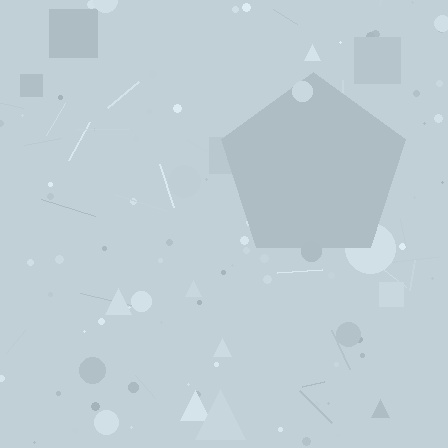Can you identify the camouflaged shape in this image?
The camouflaged shape is a pentagon.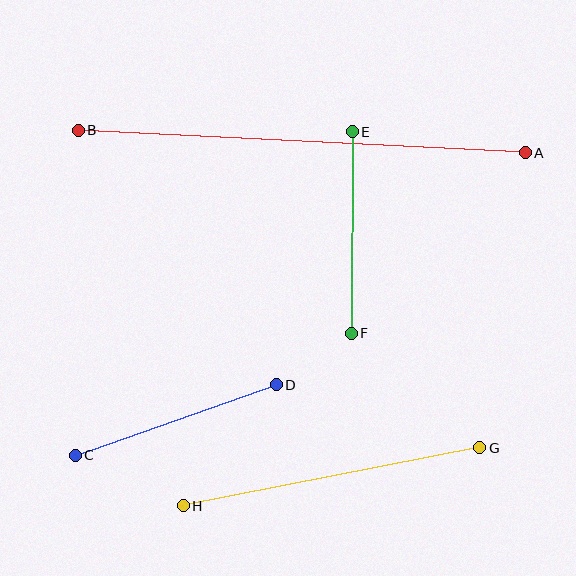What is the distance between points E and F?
The distance is approximately 201 pixels.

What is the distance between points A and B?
The distance is approximately 447 pixels.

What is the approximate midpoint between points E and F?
The midpoint is at approximately (352, 233) pixels.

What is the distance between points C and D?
The distance is approximately 213 pixels.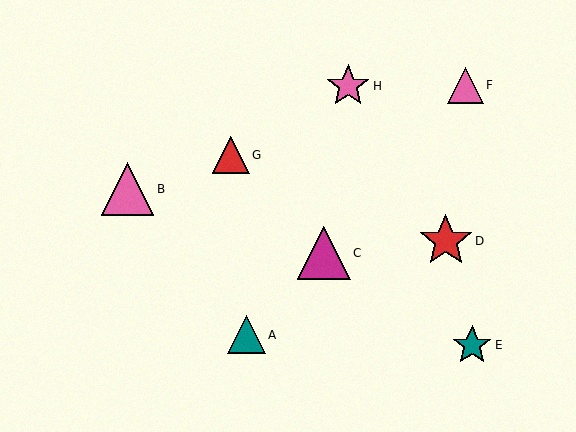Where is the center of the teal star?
The center of the teal star is at (472, 345).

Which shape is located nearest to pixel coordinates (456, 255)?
The red star (labeled D) at (446, 241) is nearest to that location.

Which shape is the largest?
The magenta triangle (labeled C) is the largest.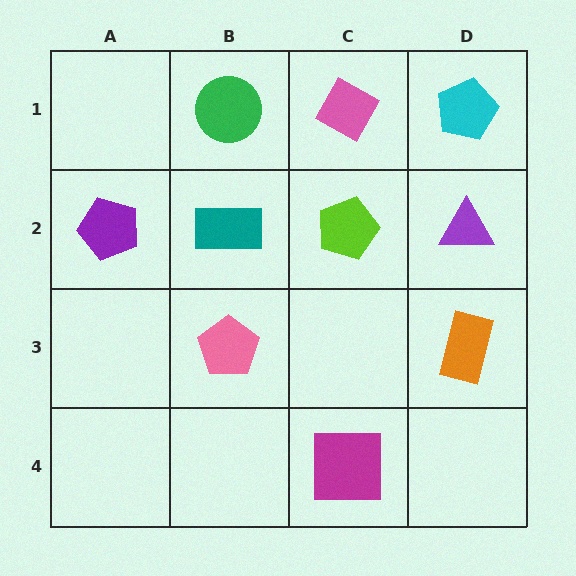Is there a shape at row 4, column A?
No, that cell is empty.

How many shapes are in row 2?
4 shapes.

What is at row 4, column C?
A magenta square.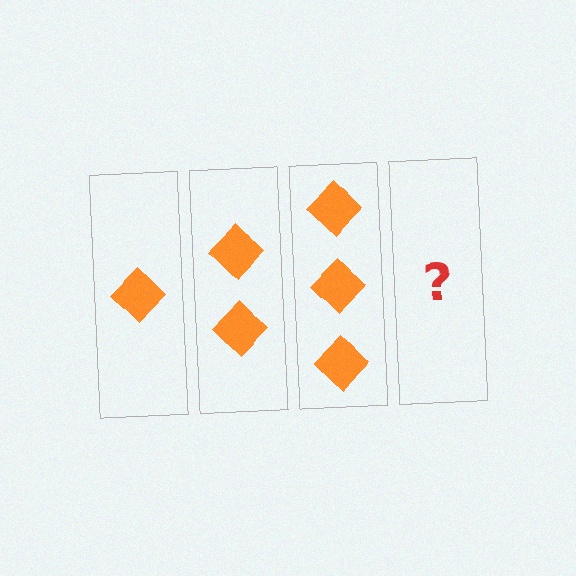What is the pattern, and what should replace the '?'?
The pattern is that each step adds one more diamond. The '?' should be 4 diamonds.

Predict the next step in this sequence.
The next step is 4 diamonds.